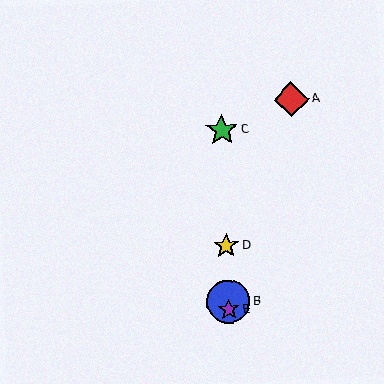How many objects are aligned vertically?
4 objects (B, C, D, E) are aligned vertically.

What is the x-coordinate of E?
Object E is at x≈229.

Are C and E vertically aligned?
Yes, both are at x≈222.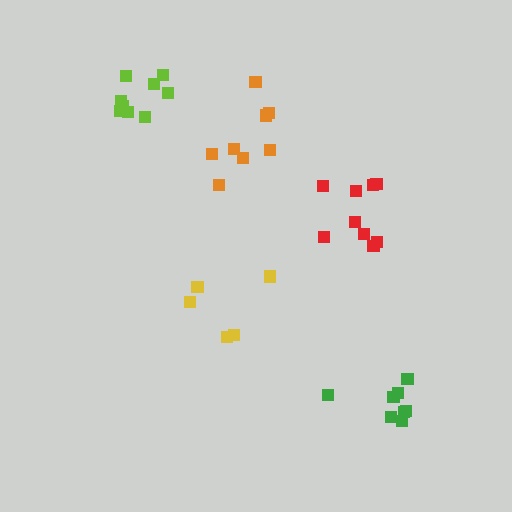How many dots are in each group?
Group 1: 9 dots, Group 2: 5 dots, Group 3: 8 dots, Group 4: 9 dots, Group 5: 8 dots (39 total).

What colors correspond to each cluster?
The clusters are colored: red, yellow, green, lime, orange.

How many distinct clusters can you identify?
There are 5 distinct clusters.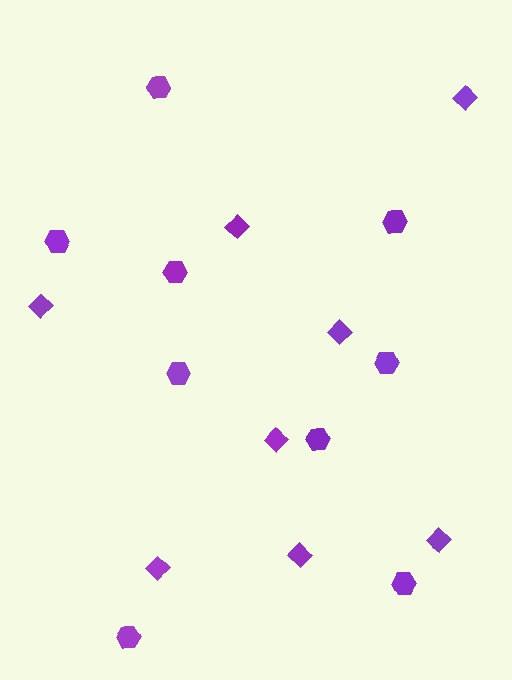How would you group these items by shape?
There are 2 groups: one group of hexagons (9) and one group of diamonds (8).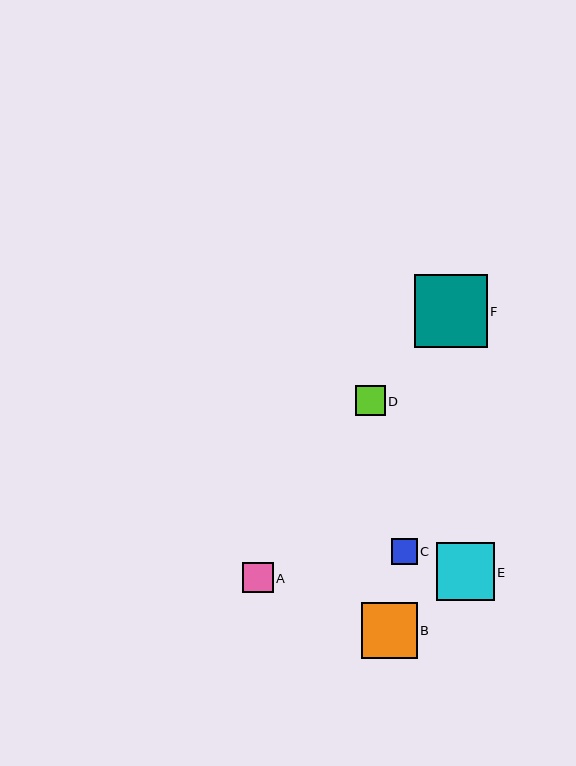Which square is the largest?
Square F is the largest with a size of approximately 73 pixels.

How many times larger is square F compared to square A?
Square F is approximately 2.4 times the size of square A.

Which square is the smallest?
Square C is the smallest with a size of approximately 26 pixels.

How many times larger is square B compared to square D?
Square B is approximately 1.8 times the size of square D.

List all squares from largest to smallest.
From largest to smallest: F, E, B, D, A, C.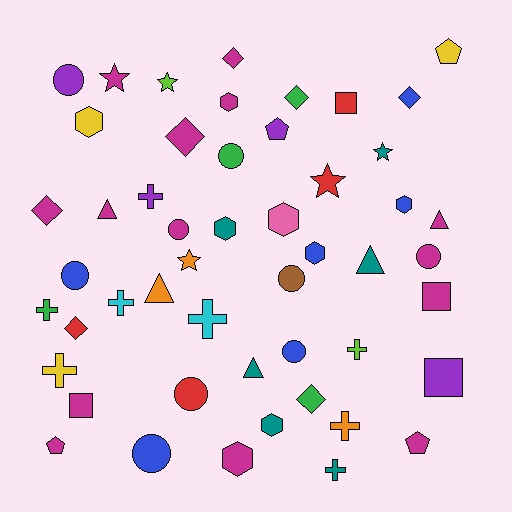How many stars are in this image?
There are 5 stars.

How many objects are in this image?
There are 50 objects.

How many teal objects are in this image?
There are 6 teal objects.